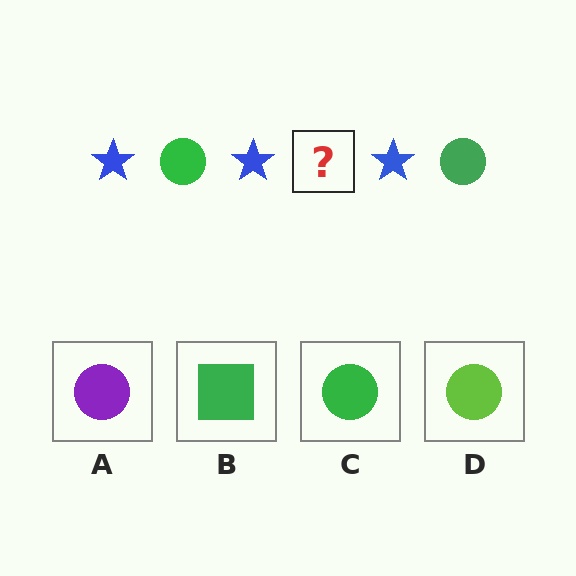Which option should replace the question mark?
Option C.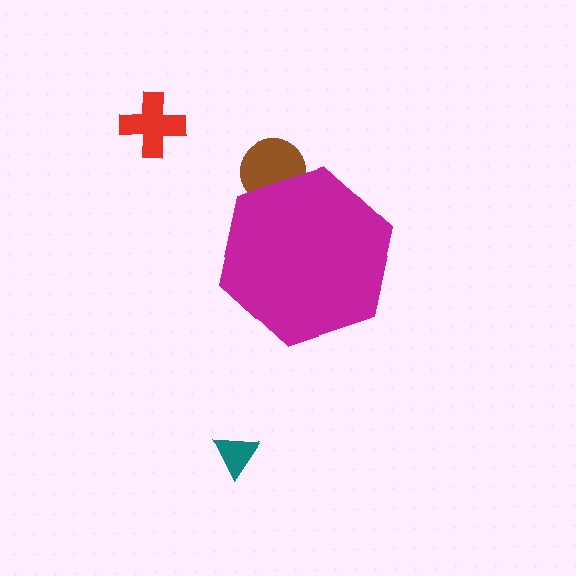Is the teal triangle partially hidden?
No, the teal triangle is fully visible.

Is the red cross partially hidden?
No, the red cross is fully visible.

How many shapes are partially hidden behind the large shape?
1 shape is partially hidden.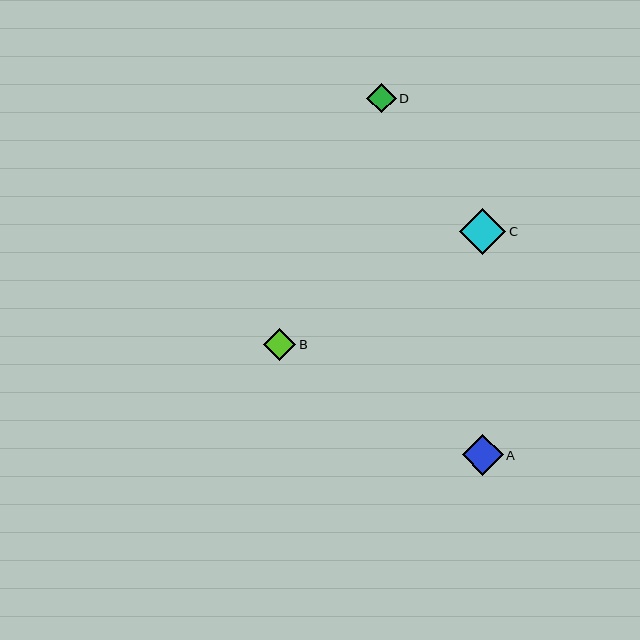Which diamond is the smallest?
Diamond D is the smallest with a size of approximately 30 pixels.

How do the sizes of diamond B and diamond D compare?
Diamond B and diamond D are approximately the same size.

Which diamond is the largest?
Diamond C is the largest with a size of approximately 46 pixels.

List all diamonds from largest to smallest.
From largest to smallest: C, A, B, D.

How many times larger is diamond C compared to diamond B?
Diamond C is approximately 1.4 times the size of diamond B.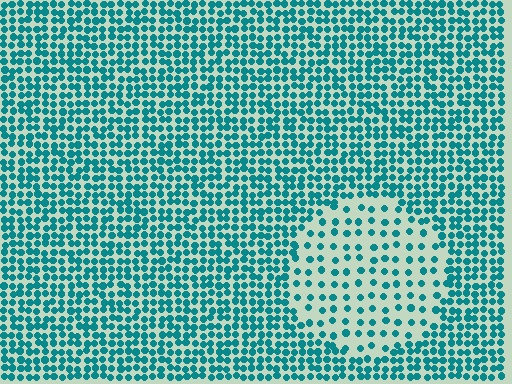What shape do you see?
I see a circle.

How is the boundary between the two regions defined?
The boundary is defined by a change in element density (approximately 2.3x ratio). All elements are the same color, size, and shape.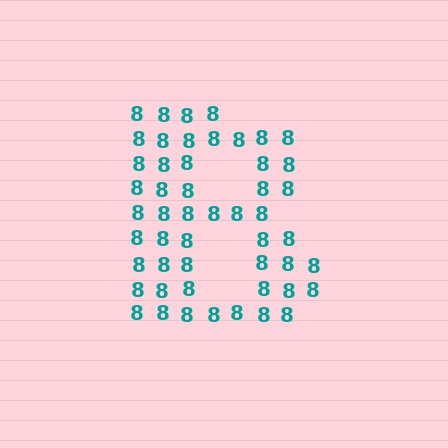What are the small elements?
The small elements are digit 8's.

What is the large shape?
The large shape is the letter B.